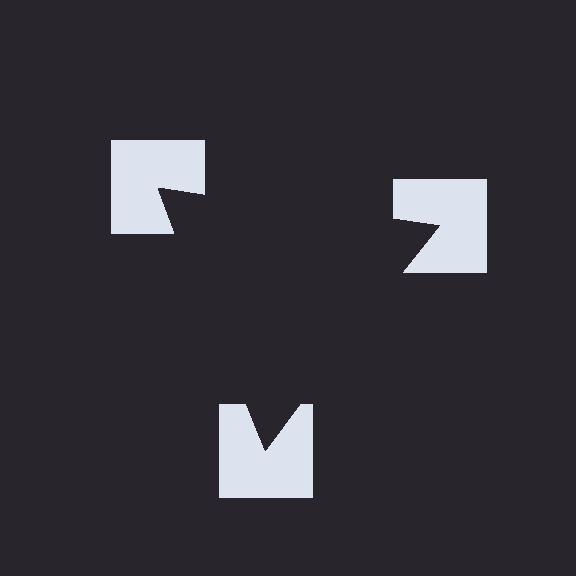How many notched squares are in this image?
There are 3 — one at each vertex of the illusory triangle.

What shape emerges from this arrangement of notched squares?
An illusory triangle — its edges are inferred from the aligned wedge cuts in the notched squares, not physically drawn.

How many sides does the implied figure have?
3 sides.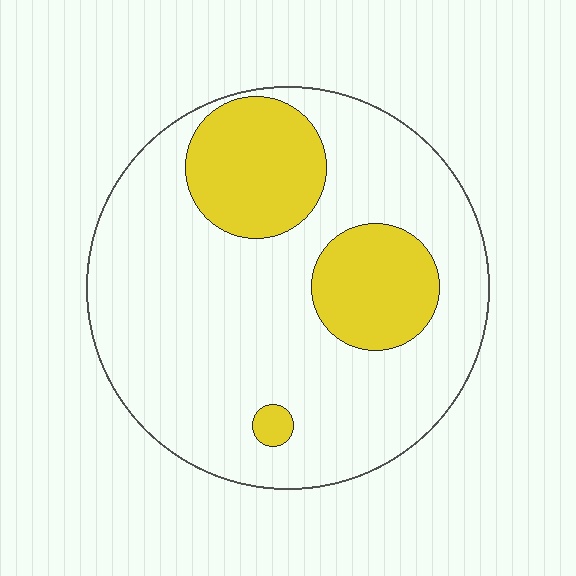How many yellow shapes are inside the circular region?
3.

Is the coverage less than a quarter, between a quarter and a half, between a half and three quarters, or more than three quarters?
Less than a quarter.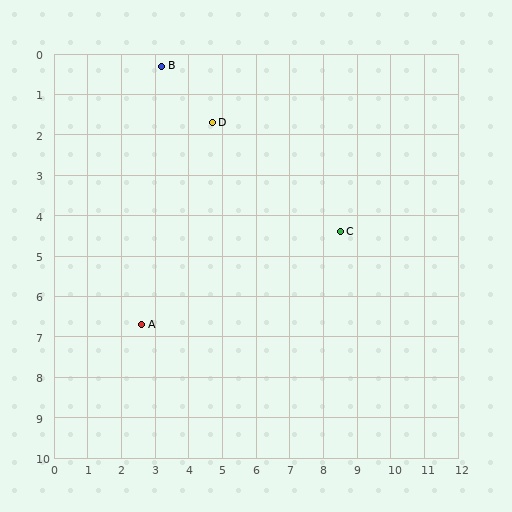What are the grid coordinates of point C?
Point C is at approximately (8.5, 4.4).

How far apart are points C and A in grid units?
Points C and A are about 6.3 grid units apart.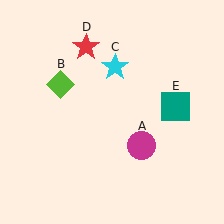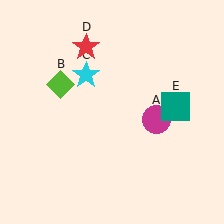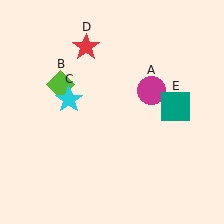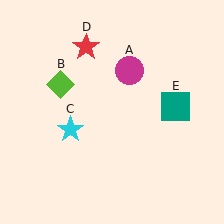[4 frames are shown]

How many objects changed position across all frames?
2 objects changed position: magenta circle (object A), cyan star (object C).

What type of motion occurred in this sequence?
The magenta circle (object A), cyan star (object C) rotated counterclockwise around the center of the scene.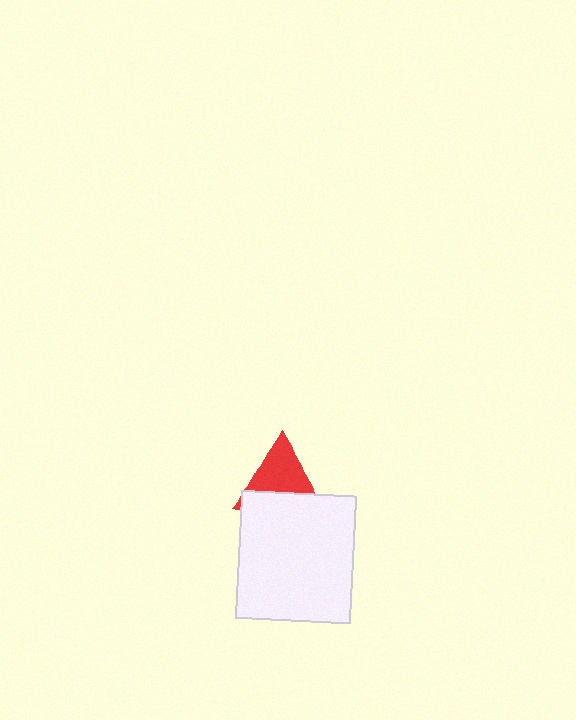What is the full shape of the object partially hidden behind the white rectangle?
The partially hidden object is a red triangle.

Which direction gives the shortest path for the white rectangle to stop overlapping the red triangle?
Moving down gives the shortest separation.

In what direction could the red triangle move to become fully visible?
The red triangle could move up. That would shift it out from behind the white rectangle entirely.